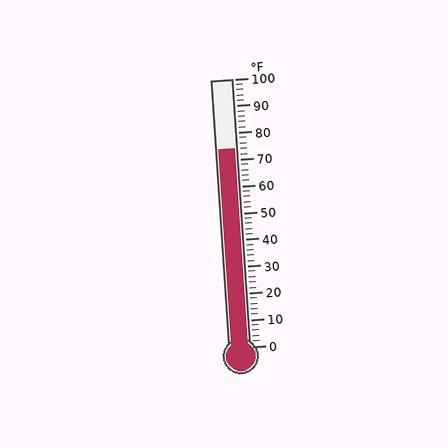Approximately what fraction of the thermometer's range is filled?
The thermometer is filled to approximately 75% of its range.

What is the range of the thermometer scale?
The thermometer scale ranges from 0°F to 100°F.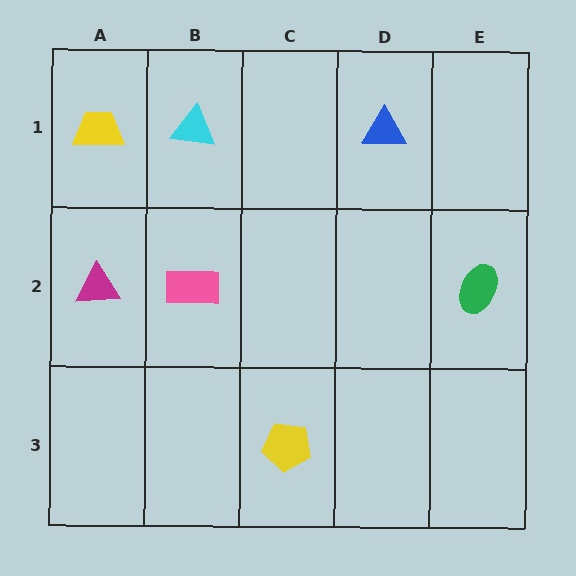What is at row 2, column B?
A pink rectangle.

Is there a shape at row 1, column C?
No, that cell is empty.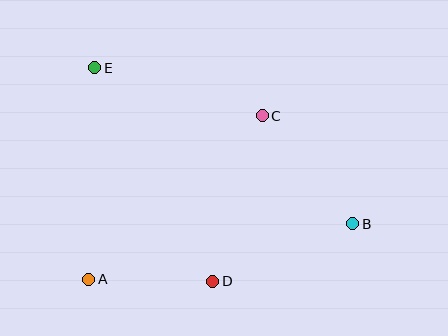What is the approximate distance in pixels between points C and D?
The distance between C and D is approximately 173 pixels.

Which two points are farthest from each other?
Points B and E are farthest from each other.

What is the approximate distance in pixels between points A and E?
The distance between A and E is approximately 212 pixels.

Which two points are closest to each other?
Points A and D are closest to each other.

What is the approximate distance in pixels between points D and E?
The distance between D and E is approximately 244 pixels.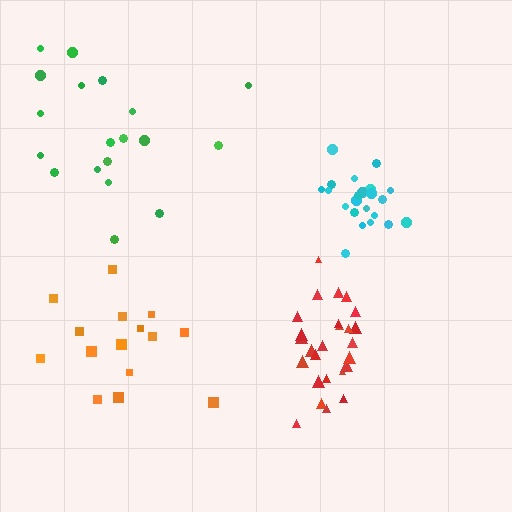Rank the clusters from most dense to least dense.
cyan, red, orange, green.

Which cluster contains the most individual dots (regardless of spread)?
Red (26).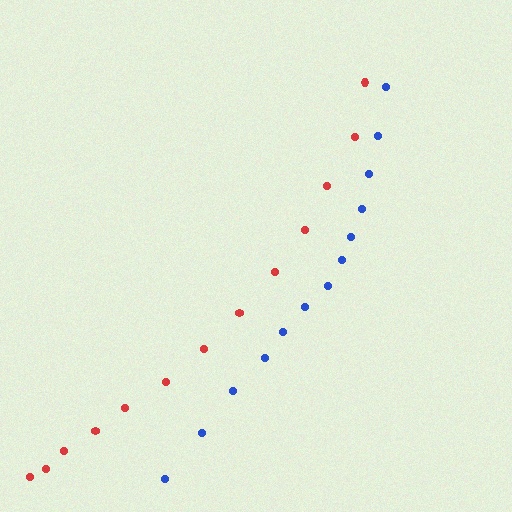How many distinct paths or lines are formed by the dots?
There are 2 distinct paths.